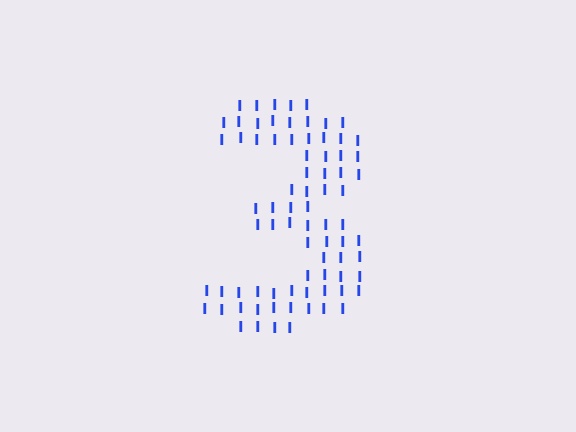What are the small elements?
The small elements are letter I's.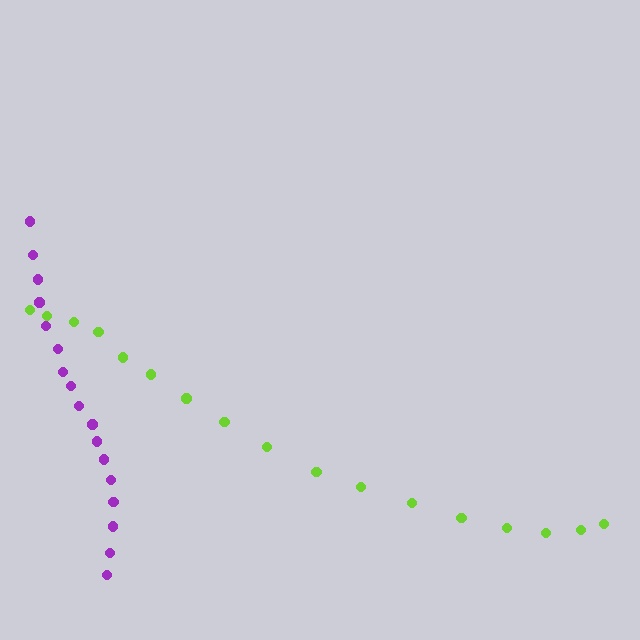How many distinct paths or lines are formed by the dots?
There are 2 distinct paths.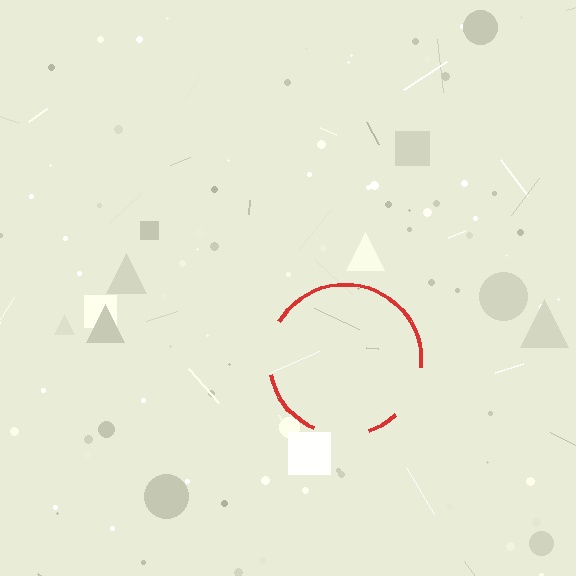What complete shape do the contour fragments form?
The contour fragments form a circle.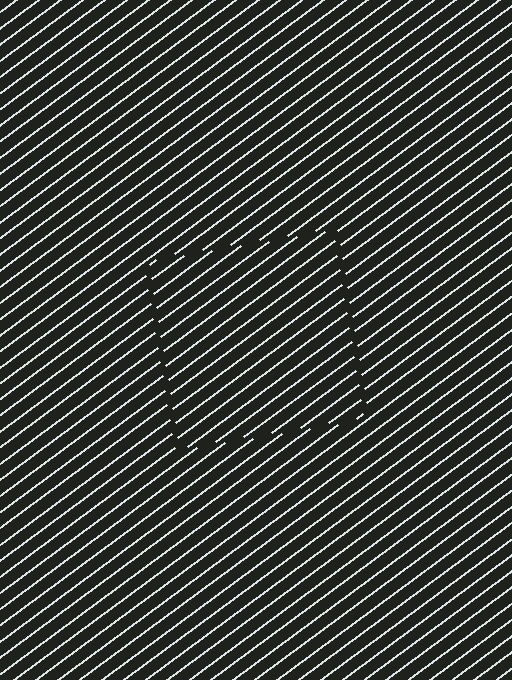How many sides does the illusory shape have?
4 sides — the line-ends trace a square.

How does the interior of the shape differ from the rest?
The interior of the shape contains the same grating, shifted by half a period — the contour is defined by the phase discontinuity where line-ends from the inner and outer gratings abut.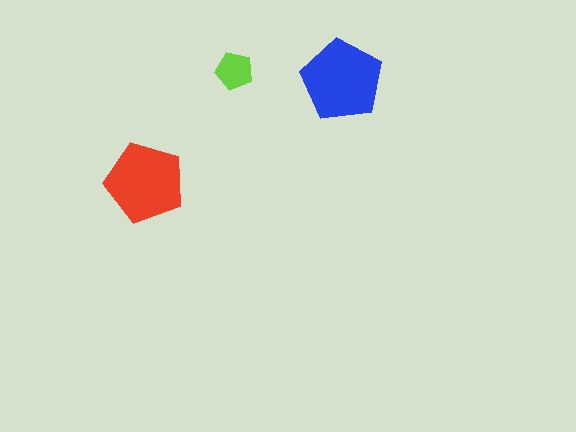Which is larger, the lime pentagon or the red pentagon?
The red one.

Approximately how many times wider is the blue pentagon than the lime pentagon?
About 2 times wider.